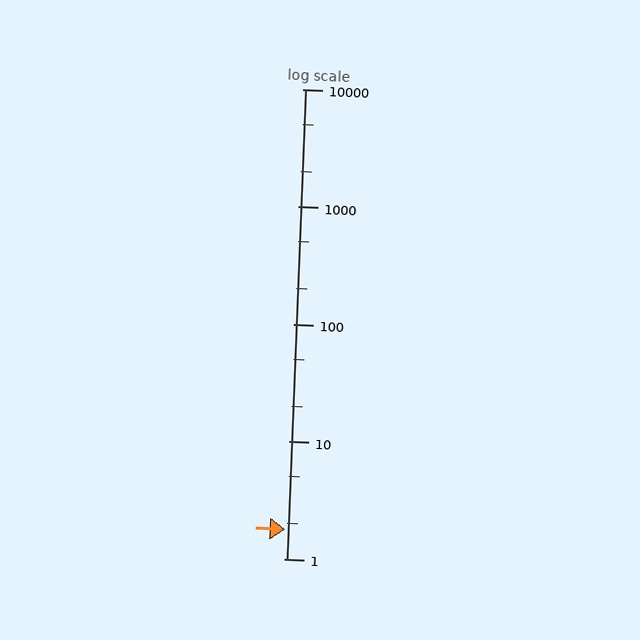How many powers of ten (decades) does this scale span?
The scale spans 4 decades, from 1 to 10000.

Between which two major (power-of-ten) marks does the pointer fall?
The pointer is between 1 and 10.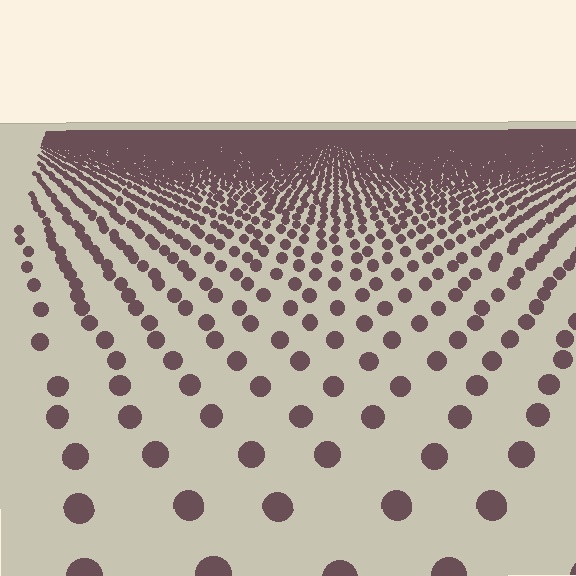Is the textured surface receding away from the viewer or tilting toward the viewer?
The surface is receding away from the viewer. Texture elements get smaller and denser toward the top.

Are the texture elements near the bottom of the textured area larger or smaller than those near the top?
Larger. Near the bottom, elements are closer to the viewer and appear at a bigger on-screen size.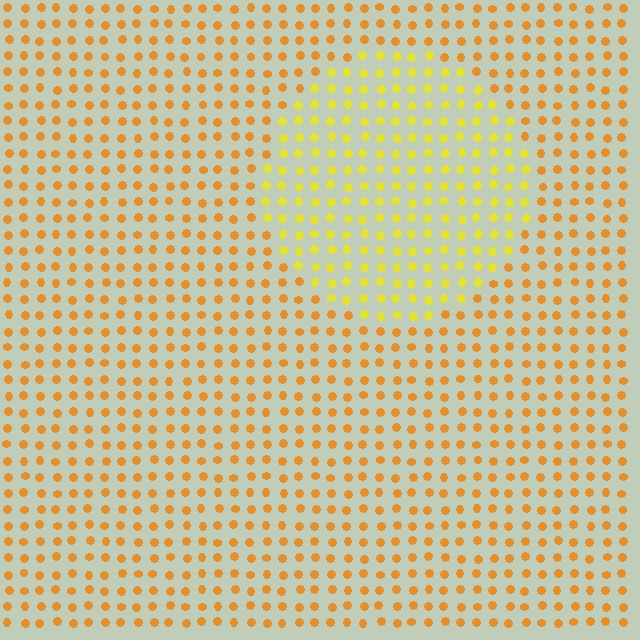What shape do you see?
I see a circle.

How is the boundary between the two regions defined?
The boundary is defined purely by a slight shift in hue (about 27 degrees). Spacing, size, and orientation are identical on both sides.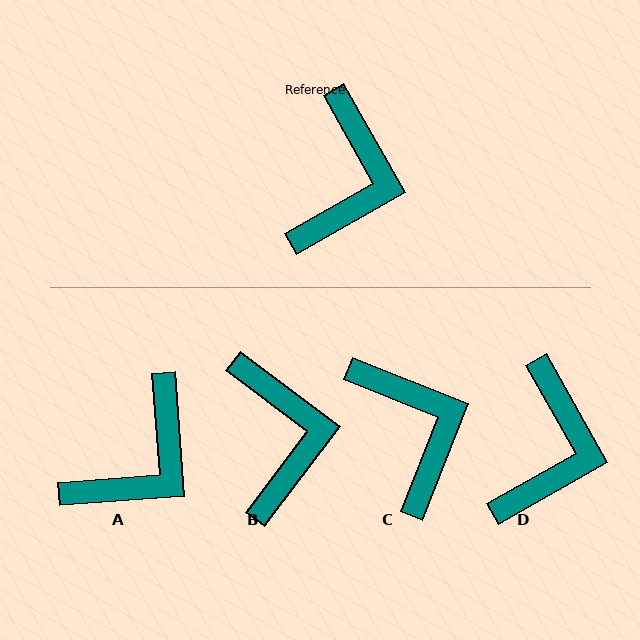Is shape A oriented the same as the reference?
No, it is off by about 25 degrees.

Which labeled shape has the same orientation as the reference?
D.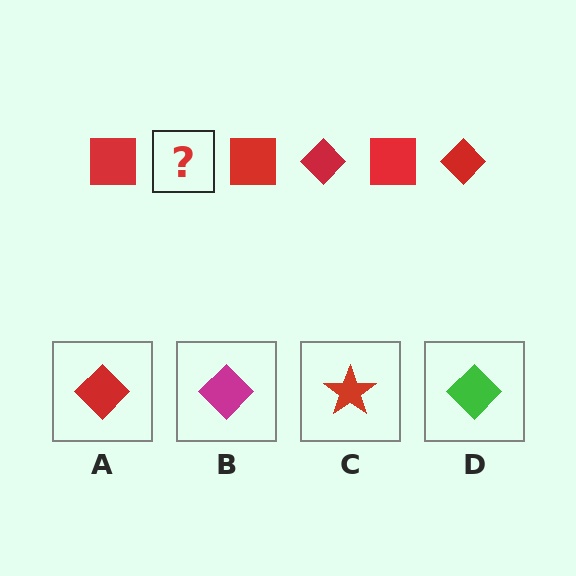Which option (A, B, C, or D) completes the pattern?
A.